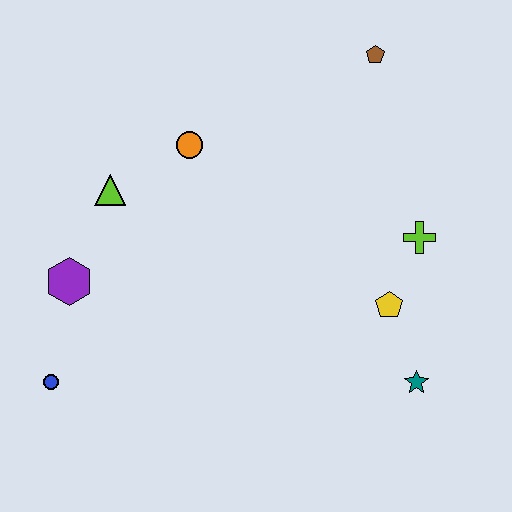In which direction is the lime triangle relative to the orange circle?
The lime triangle is to the left of the orange circle.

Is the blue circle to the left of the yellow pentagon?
Yes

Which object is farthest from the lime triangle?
The teal star is farthest from the lime triangle.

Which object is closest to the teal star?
The yellow pentagon is closest to the teal star.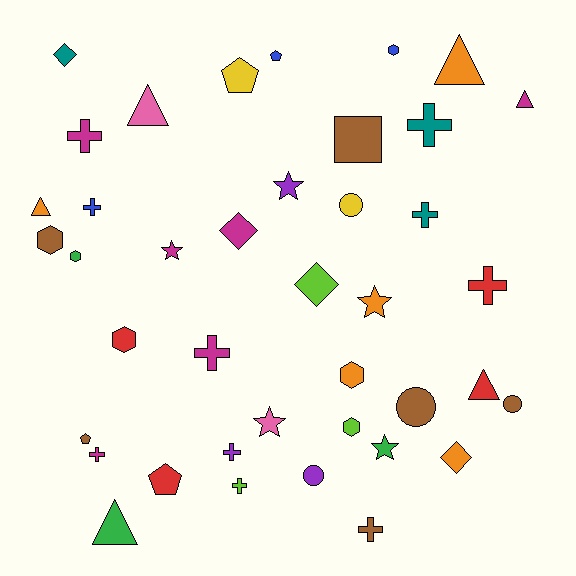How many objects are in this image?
There are 40 objects.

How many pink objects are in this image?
There are 2 pink objects.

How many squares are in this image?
There is 1 square.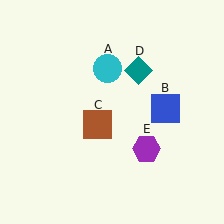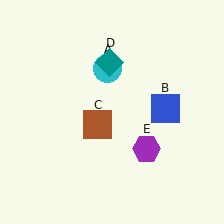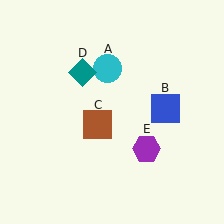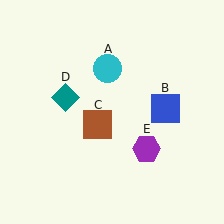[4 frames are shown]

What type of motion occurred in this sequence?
The teal diamond (object D) rotated counterclockwise around the center of the scene.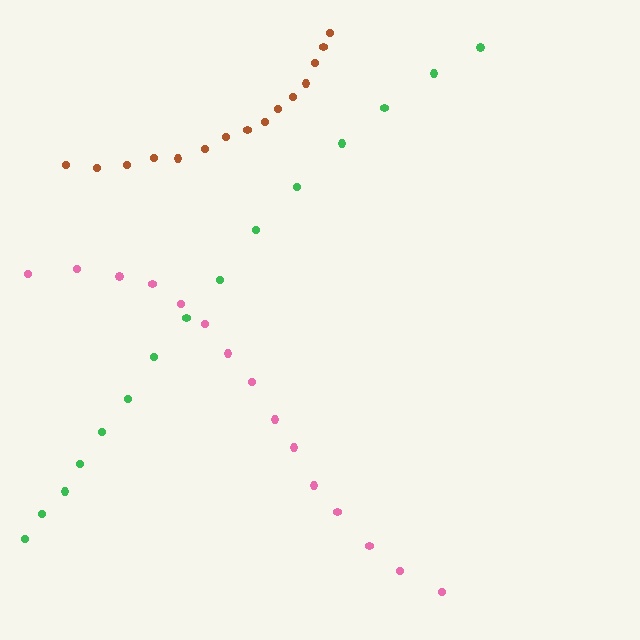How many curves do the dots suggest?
There are 3 distinct paths.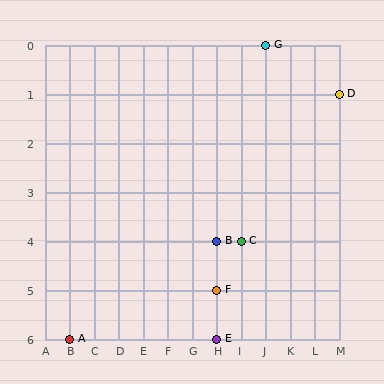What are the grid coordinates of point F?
Point F is at grid coordinates (H, 5).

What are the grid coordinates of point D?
Point D is at grid coordinates (M, 1).